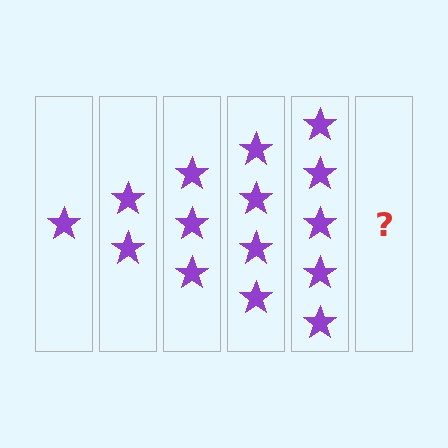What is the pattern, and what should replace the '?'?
The pattern is that each step adds one more star. The '?' should be 6 stars.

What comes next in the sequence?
The next element should be 6 stars.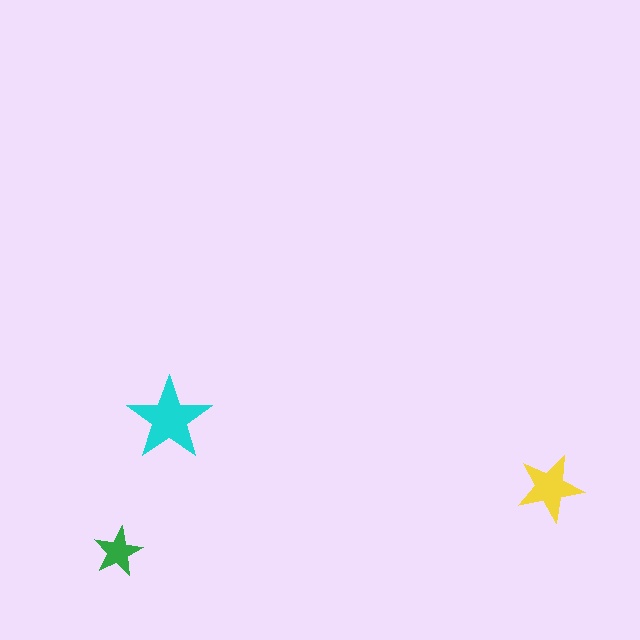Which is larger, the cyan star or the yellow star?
The cyan one.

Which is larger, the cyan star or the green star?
The cyan one.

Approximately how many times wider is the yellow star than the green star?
About 1.5 times wider.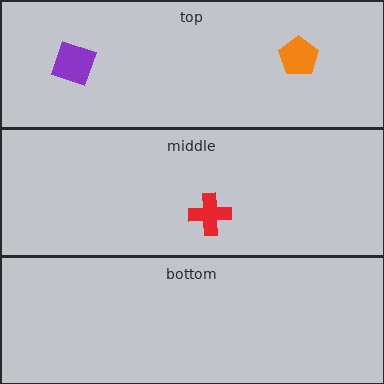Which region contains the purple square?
The top region.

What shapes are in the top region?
The orange pentagon, the purple square.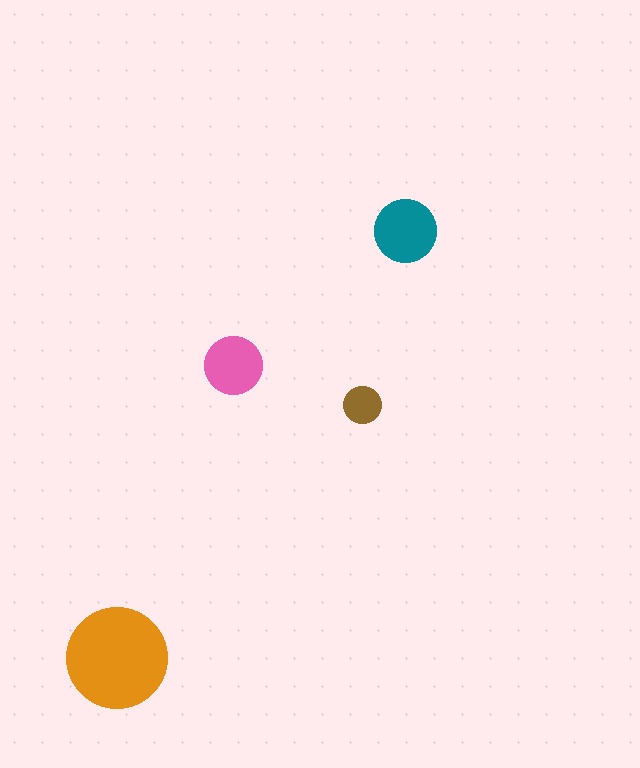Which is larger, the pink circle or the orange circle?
The orange one.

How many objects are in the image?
There are 4 objects in the image.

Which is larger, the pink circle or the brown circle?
The pink one.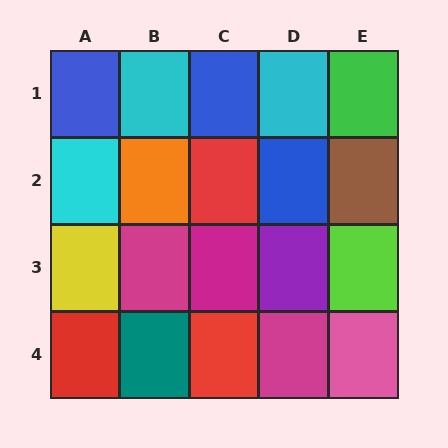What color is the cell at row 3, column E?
Lime.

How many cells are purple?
1 cell is purple.